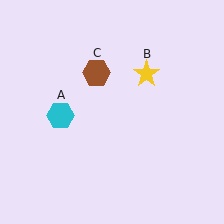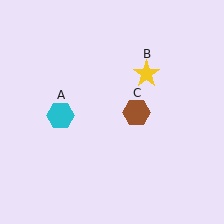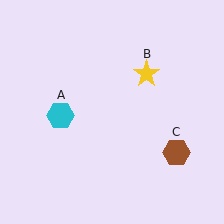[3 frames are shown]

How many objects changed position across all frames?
1 object changed position: brown hexagon (object C).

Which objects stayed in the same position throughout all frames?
Cyan hexagon (object A) and yellow star (object B) remained stationary.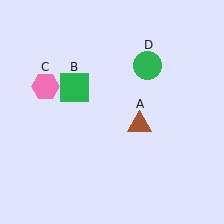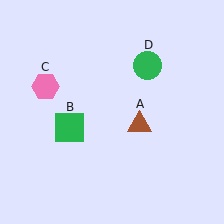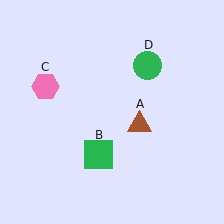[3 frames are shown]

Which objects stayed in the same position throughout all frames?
Brown triangle (object A) and pink hexagon (object C) and green circle (object D) remained stationary.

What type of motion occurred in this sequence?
The green square (object B) rotated counterclockwise around the center of the scene.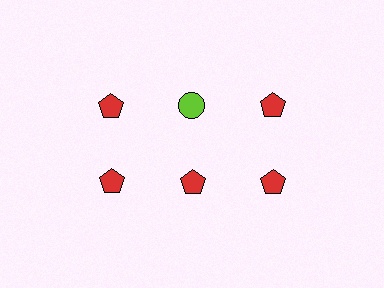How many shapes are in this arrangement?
There are 6 shapes arranged in a grid pattern.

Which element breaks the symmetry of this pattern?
The lime circle in the top row, second from left column breaks the symmetry. All other shapes are red pentagons.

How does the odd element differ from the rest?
It differs in both color (lime instead of red) and shape (circle instead of pentagon).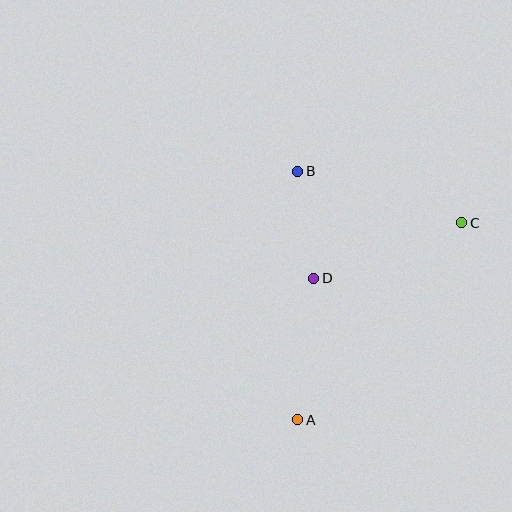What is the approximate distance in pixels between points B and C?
The distance between B and C is approximately 172 pixels.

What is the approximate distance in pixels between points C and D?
The distance between C and D is approximately 158 pixels.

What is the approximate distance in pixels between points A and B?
The distance between A and B is approximately 248 pixels.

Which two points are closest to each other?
Points B and D are closest to each other.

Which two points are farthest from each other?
Points A and C are farthest from each other.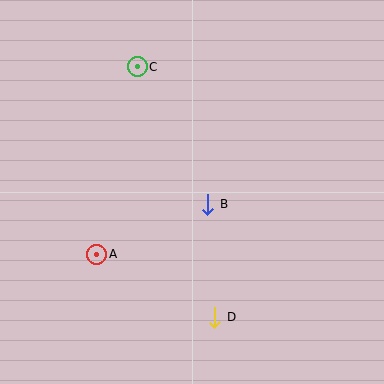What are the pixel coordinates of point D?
Point D is at (215, 317).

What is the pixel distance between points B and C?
The distance between B and C is 154 pixels.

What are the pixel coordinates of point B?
Point B is at (208, 204).